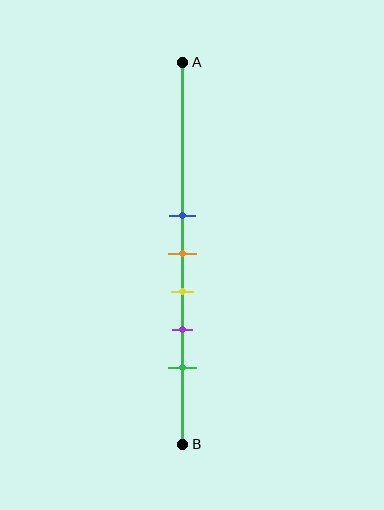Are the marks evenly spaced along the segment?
Yes, the marks are approximately evenly spaced.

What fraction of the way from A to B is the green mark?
The green mark is approximately 80% (0.8) of the way from A to B.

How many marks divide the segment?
There are 5 marks dividing the segment.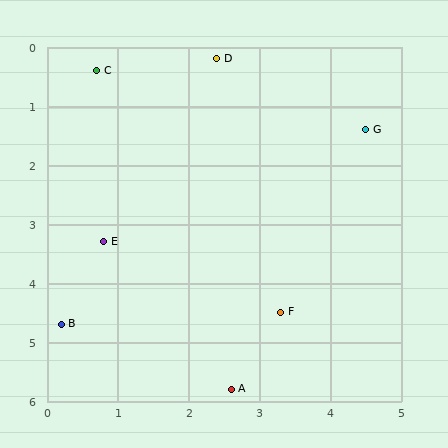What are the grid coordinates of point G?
Point G is at approximately (4.5, 1.4).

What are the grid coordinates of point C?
Point C is at approximately (0.7, 0.4).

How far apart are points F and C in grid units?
Points F and C are about 4.9 grid units apart.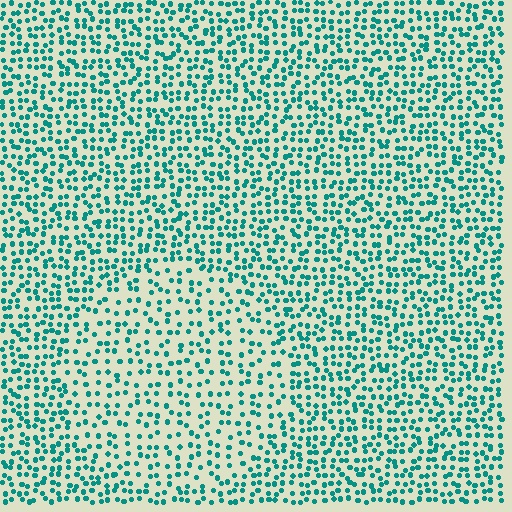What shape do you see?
I see a circle.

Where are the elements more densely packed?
The elements are more densely packed outside the circle boundary.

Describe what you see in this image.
The image contains small teal elements arranged at two different densities. A circle-shaped region is visible where the elements are less densely packed than the surrounding area.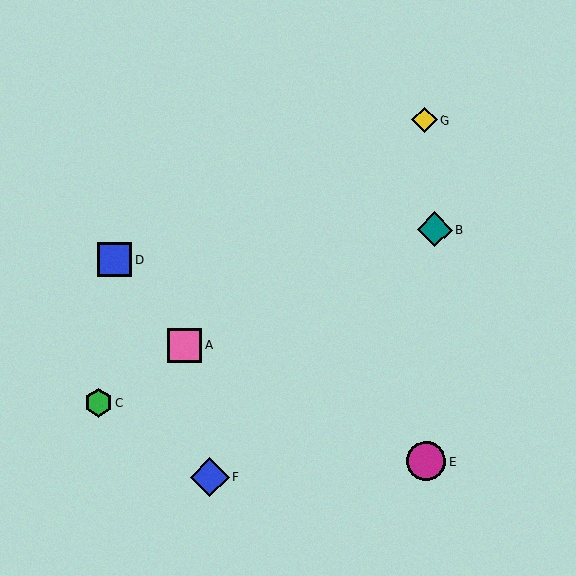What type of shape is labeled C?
Shape C is a green hexagon.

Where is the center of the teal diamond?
The center of the teal diamond is at (435, 230).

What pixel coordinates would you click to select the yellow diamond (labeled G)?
Click at (424, 120) to select the yellow diamond G.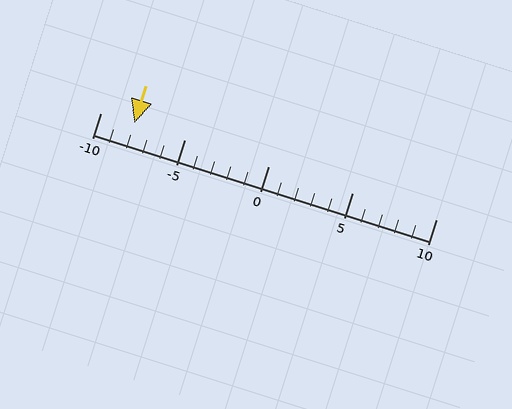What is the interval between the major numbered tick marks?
The major tick marks are spaced 5 units apart.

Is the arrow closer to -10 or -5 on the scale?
The arrow is closer to -10.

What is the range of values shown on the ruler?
The ruler shows values from -10 to 10.